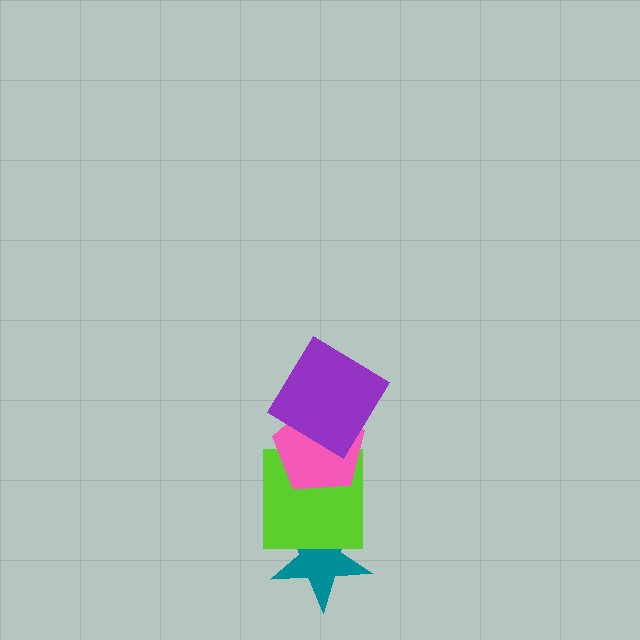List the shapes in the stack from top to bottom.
From top to bottom: the purple diamond, the pink pentagon, the lime square, the teal star.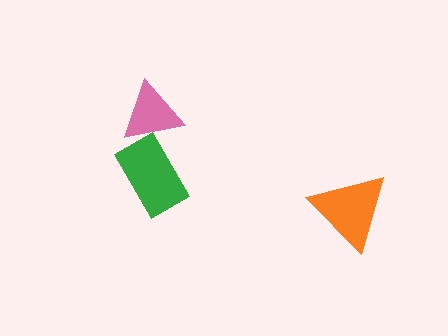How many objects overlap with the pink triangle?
1 object overlaps with the pink triangle.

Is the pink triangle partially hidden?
No, no other shape covers it.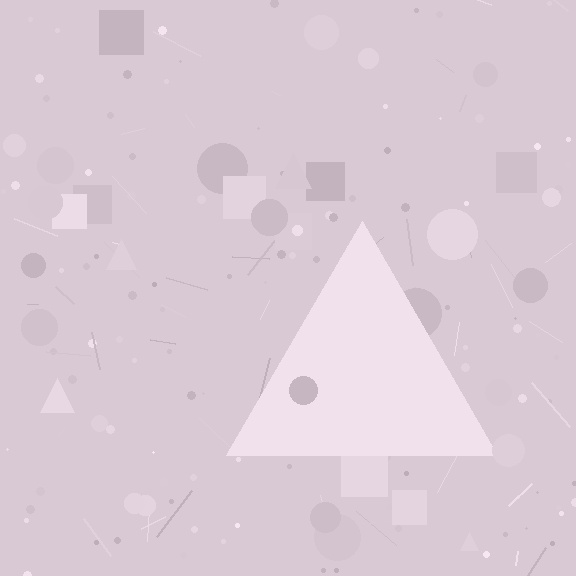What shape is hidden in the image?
A triangle is hidden in the image.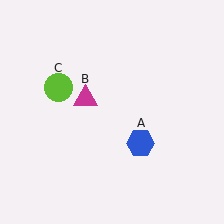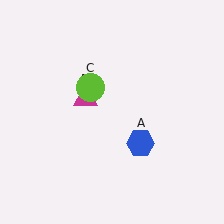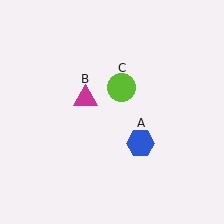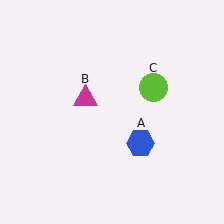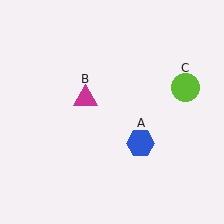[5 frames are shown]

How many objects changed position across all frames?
1 object changed position: lime circle (object C).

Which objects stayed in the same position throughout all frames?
Blue hexagon (object A) and magenta triangle (object B) remained stationary.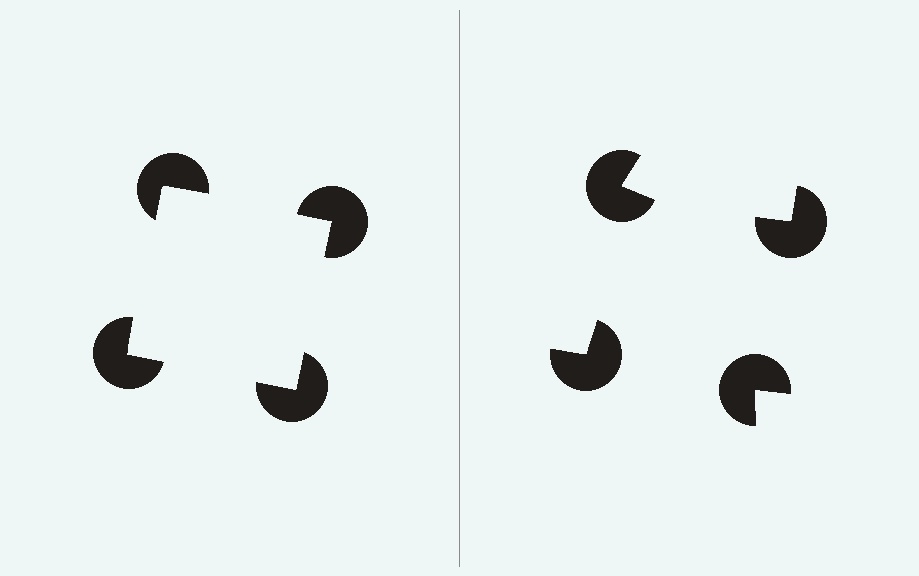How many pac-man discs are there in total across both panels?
8 — 4 on each side.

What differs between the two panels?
The pac-man discs are positioned identically on both sides; only the wedge orientations differ. On the left they align to a square; on the right they are misaligned.